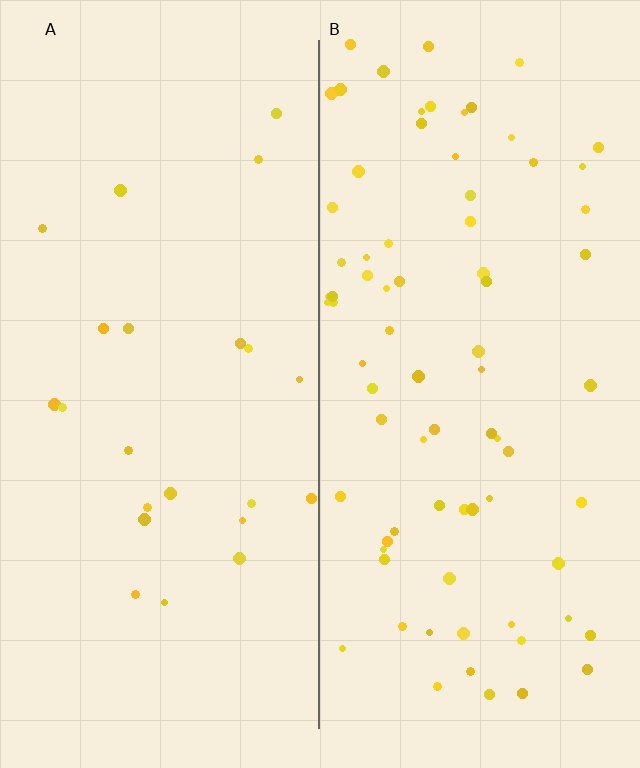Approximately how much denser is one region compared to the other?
Approximately 3.4× — region B over region A.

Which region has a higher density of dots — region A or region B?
B (the right).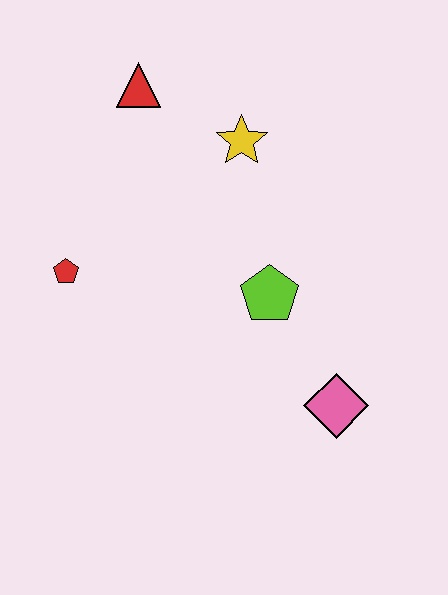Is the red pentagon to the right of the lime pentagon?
No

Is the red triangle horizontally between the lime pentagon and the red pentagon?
Yes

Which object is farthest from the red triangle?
The pink diamond is farthest from the red triangle.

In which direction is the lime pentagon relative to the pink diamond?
The lime pentagon is above the pink diamond.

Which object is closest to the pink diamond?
The lime pentagon is closest to the pink diamond.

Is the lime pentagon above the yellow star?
No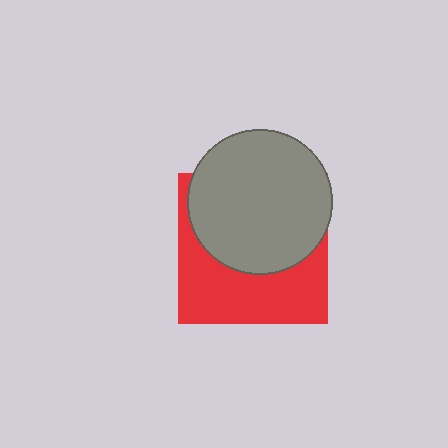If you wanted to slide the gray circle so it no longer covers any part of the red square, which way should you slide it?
Slide it up — that is the most direct way to separate the two shapes.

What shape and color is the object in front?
The object in front is a gray circle.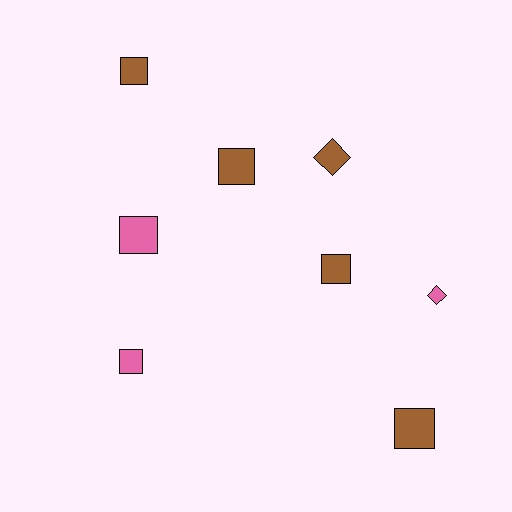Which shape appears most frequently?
Square, with 6 objects.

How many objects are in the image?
There are 8 objects.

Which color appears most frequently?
Brown, with 5 objects.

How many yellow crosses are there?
There are no yellow crosses.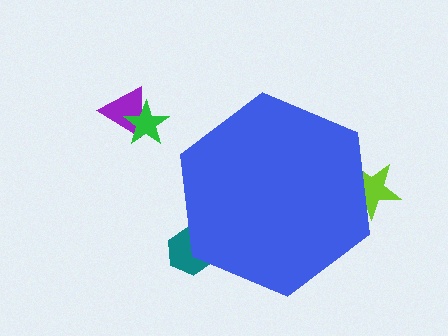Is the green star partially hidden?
No, the green star is fully visible.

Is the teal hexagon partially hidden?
Yes, the teal hexagon is partially hidden behind the blue hexagon.